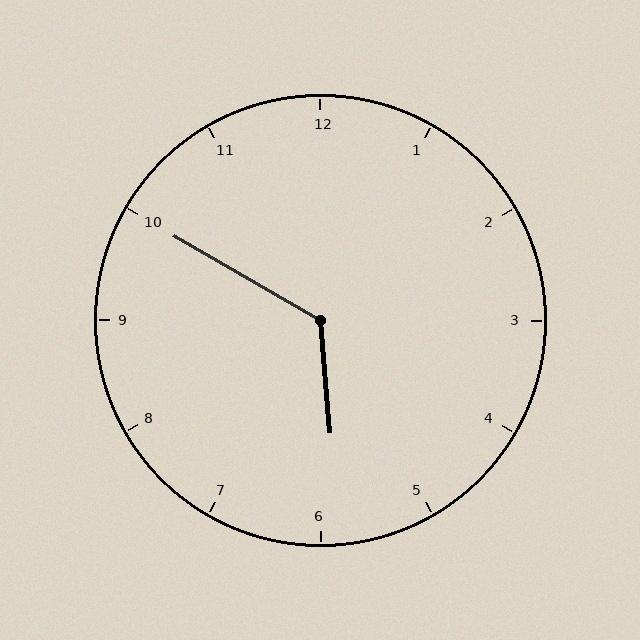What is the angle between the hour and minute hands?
Approximately 125 degrees.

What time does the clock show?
5:50.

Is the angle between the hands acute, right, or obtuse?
It is obtuse.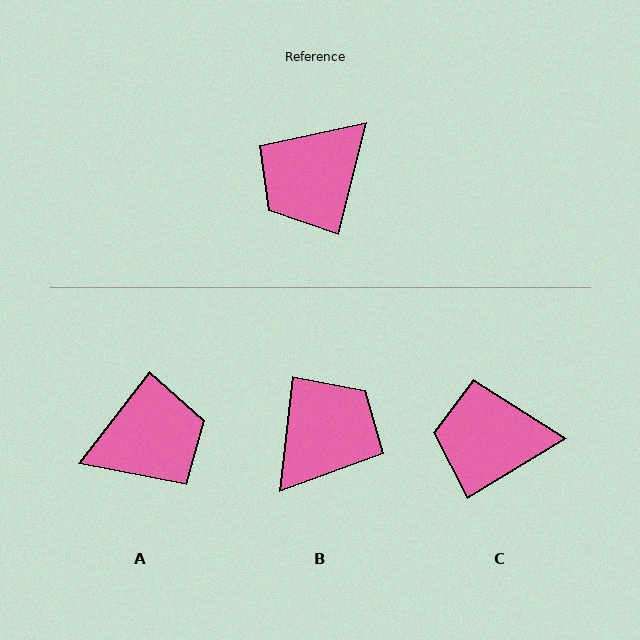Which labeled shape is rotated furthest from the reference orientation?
B, about 172 degrees away.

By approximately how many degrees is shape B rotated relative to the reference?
Approximately 172 degrees clockwise.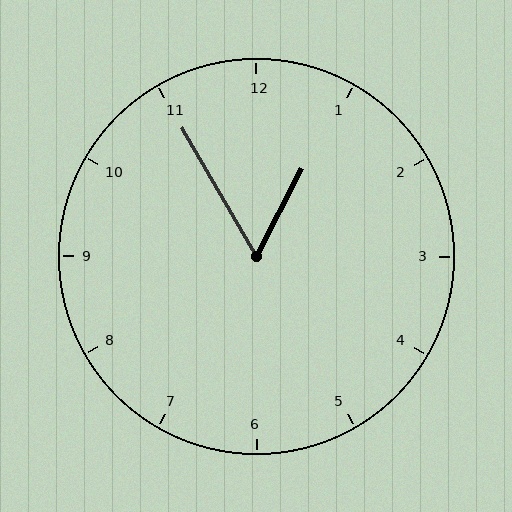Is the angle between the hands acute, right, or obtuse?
It is acute.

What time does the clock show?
12:55.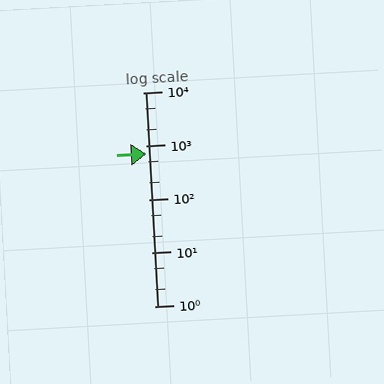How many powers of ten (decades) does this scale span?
The scale spans 4 decades, from 1 to 10000.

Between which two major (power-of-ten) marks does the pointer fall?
The pointer is between 100 and 1000.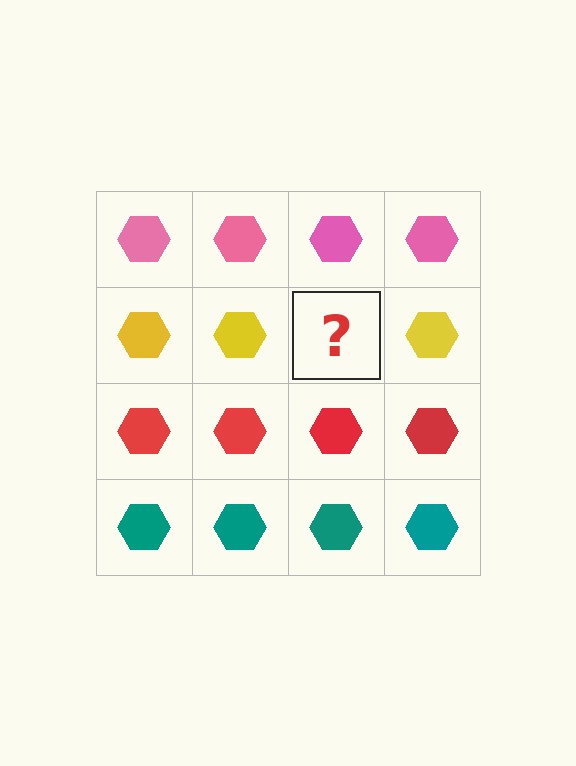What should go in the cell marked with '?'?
The missing cell should contain a yellow hexagon.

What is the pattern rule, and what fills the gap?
The rule is that each row has a consistent color. The gap should be filled with a yellow hexagon.